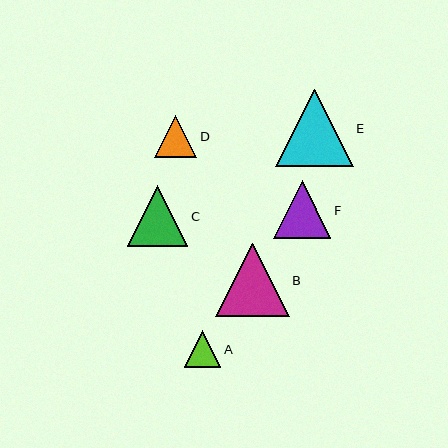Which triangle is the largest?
Triangle E is the largest with a size of approximately 77 pixels.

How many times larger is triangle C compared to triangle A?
Triangle C is approximately 1.7 times the size of triangle A.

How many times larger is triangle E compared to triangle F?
Triangle E is approximately 1.3 times the size of triangle F.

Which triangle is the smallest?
Triangle A is the smallest with a size of approximately 36 pixels.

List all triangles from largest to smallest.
From largest to smallest: E, B, C, F, D, A.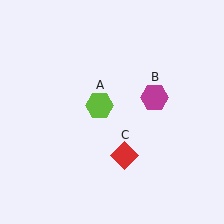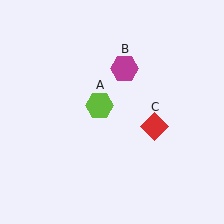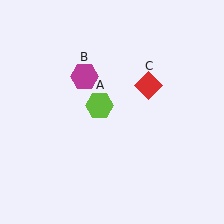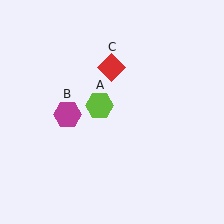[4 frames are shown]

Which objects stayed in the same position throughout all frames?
Lime hexagon (object A) remained stationary.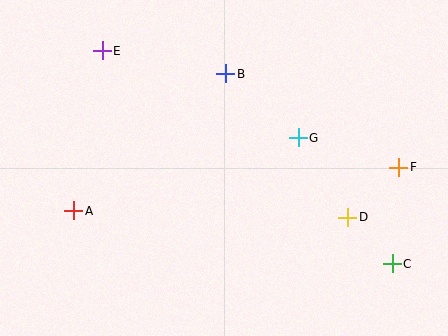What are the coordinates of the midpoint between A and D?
The midpoint between A and D is at (211, 214).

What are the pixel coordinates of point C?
Point C is at (392, 264).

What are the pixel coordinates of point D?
Point D is at (348, 217).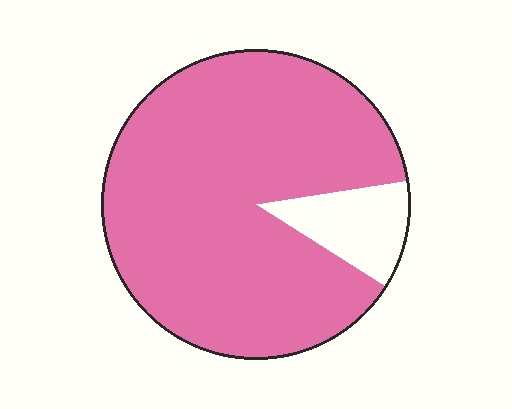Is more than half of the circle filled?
Yes.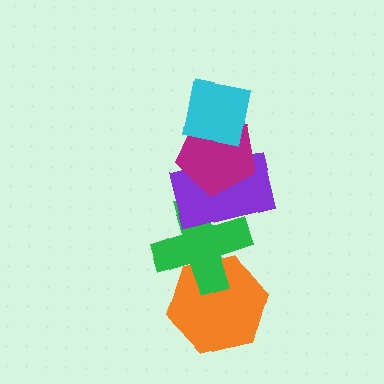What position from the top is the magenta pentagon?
The magenta pentagon is 2nd from the top.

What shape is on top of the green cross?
The purple rectangle is on top of the green cross.